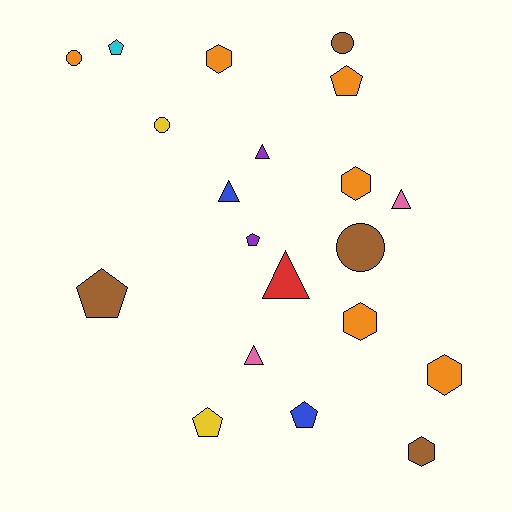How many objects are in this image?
There are 20 objects.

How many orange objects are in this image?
There are 6 orange objects.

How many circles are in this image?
There are 4 circles.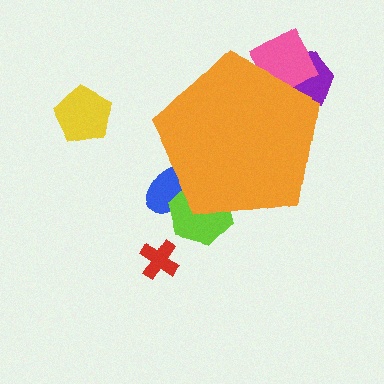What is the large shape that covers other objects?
An orange pentagon.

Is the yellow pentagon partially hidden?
No, the yellow pentagon is fully visible.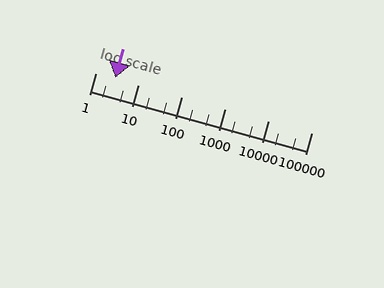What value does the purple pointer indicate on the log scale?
The pointer indicates approximately 2.9.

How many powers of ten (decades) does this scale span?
The scale spans 5 decades, from 1 to 100000.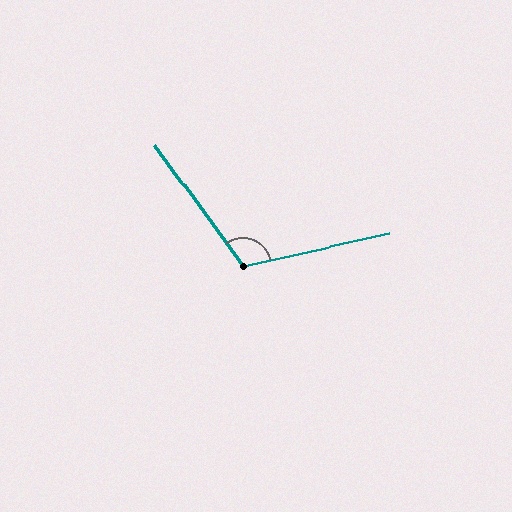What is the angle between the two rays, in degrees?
Approximately 114 degrees.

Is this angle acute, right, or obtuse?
It is obtuse.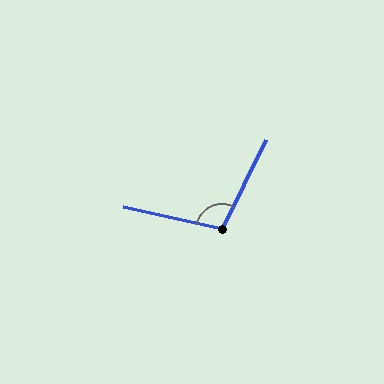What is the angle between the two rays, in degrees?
Approximately 104 degrees.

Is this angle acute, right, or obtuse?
It is obtuse.